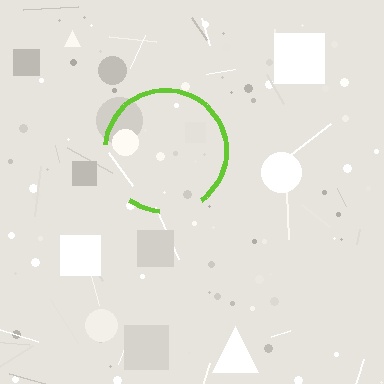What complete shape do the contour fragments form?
The contour fragments form a circle.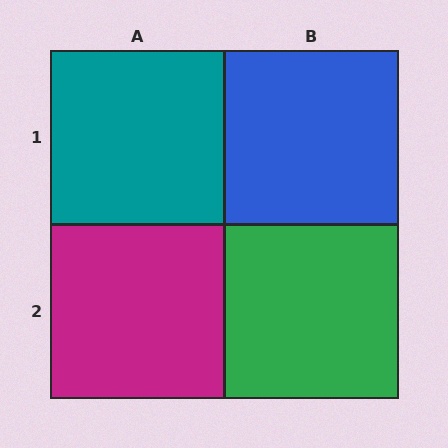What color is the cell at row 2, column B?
Green.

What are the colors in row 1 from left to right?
Teal, blue.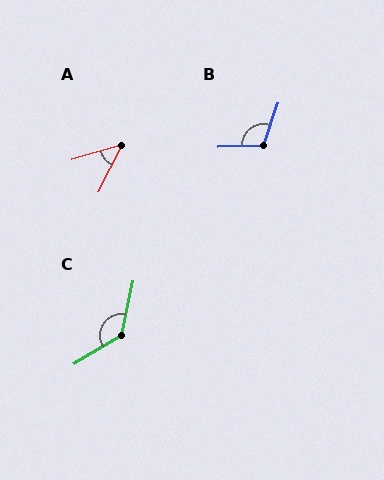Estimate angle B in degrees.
Approximately 110 degrees.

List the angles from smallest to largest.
A (47°), B (110°), C (133°).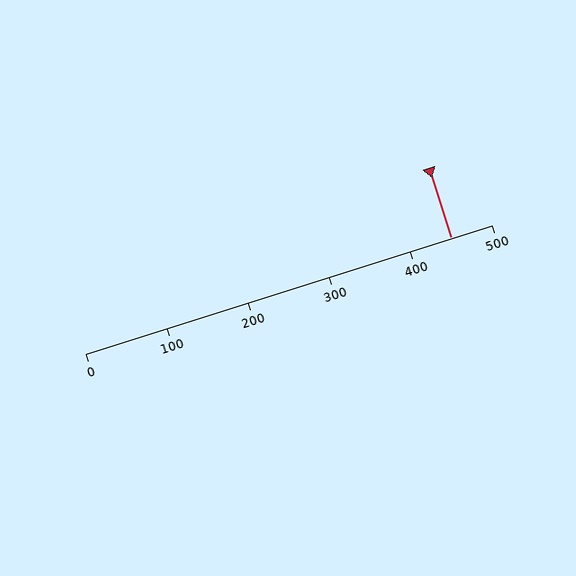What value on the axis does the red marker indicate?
The marker indicates approximately 450.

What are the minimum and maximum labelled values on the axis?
The axis runs from 0 to 500.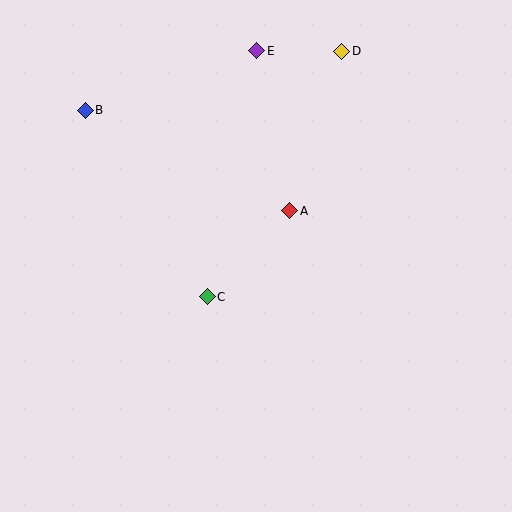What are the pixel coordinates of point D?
Point D is at (342, 51).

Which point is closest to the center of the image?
Point A at (290, 211) is closest to the center.